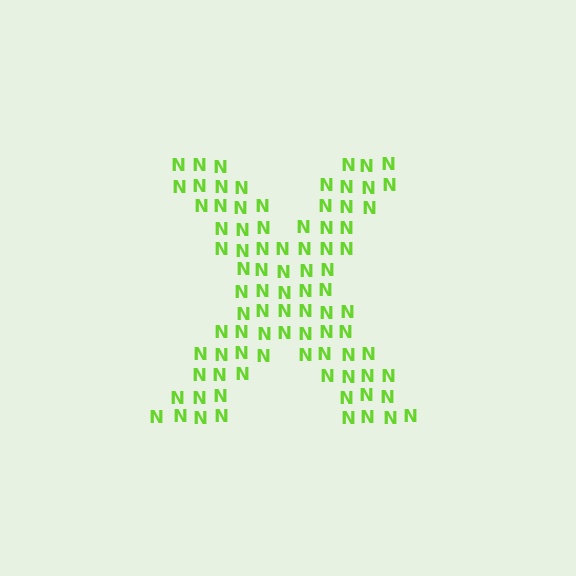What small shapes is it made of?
It is made of small letter N's.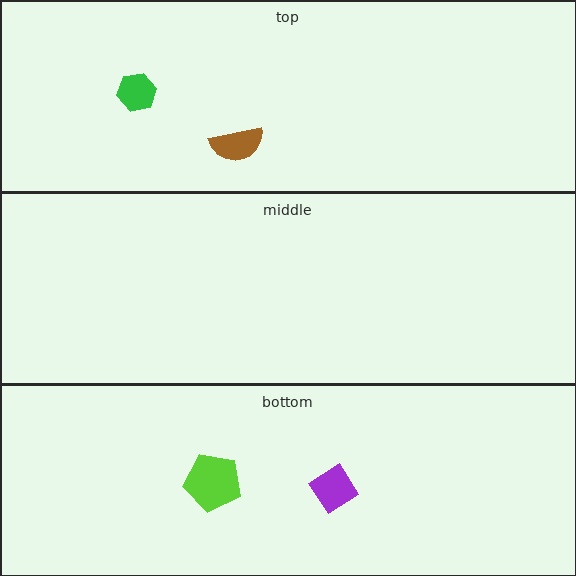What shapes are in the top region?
The brown semicircle, the green hexagon.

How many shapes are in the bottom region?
2.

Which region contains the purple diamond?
The bottom region.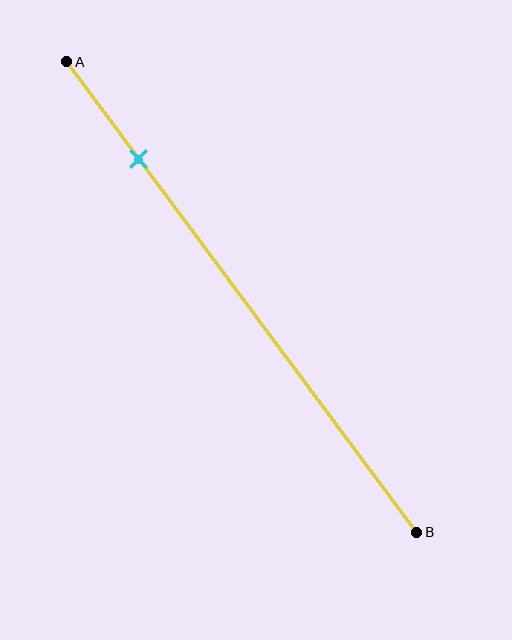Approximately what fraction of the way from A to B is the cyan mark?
The cyan mark is approximately 20% of the way from A to B.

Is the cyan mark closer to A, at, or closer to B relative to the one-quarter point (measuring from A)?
The cyan mark is closer to point A than the one-quarter point of segment AB.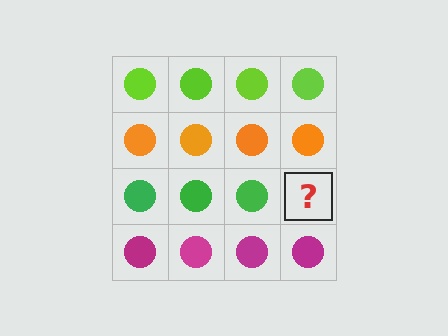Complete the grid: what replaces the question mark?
The question mark should be replaced with a green circle.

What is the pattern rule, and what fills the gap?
The rule is that each row has a consistent color. The gap should be filled with a green circle.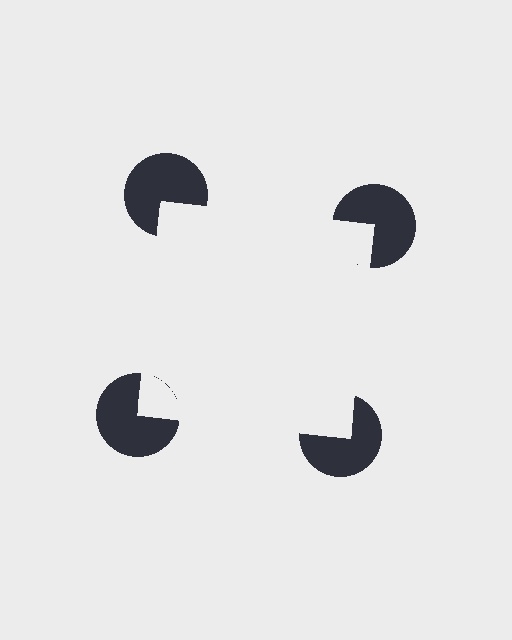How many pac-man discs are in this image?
There are 4 — one at each vertex of the illusory square.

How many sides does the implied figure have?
4 sides.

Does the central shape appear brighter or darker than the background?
It typically appears slightly brighter than the background, even though no actual brightness change is drawn.